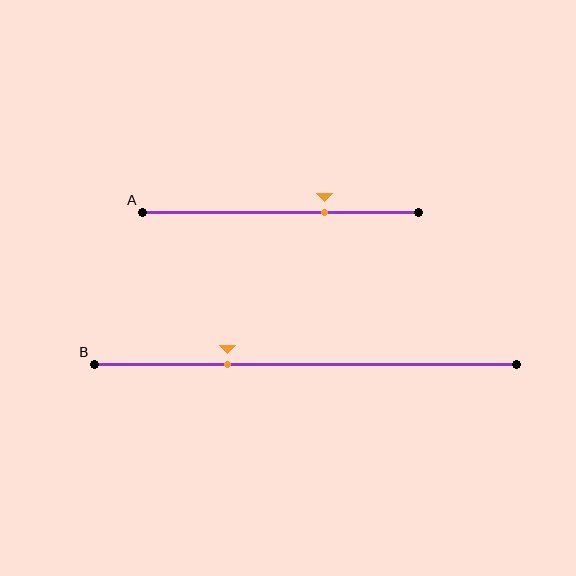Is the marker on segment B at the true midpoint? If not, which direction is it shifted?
No, the marker on segment B is shifted to the left by about 18% of the segment length.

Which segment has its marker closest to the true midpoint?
Segment A has its marker closest to the true midpoint.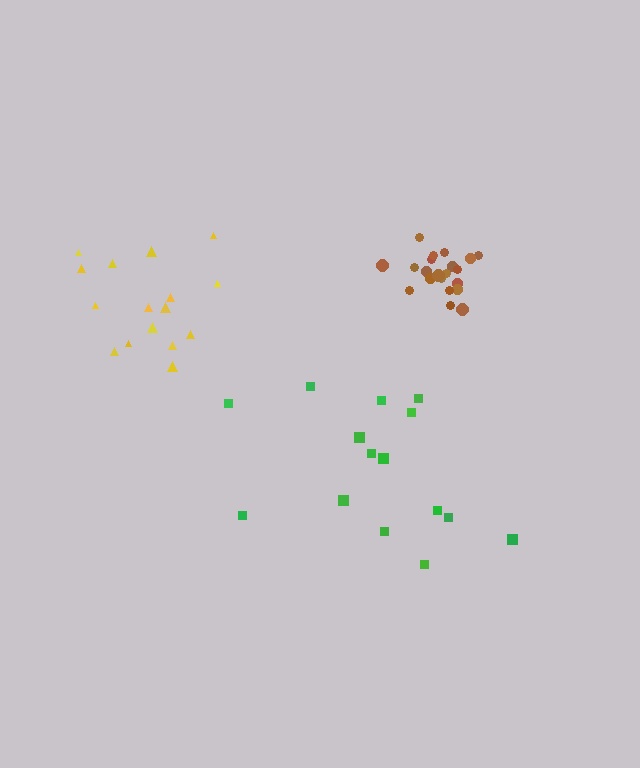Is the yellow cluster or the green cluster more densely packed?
Yellow.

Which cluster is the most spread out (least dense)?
Green.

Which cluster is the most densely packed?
Brown.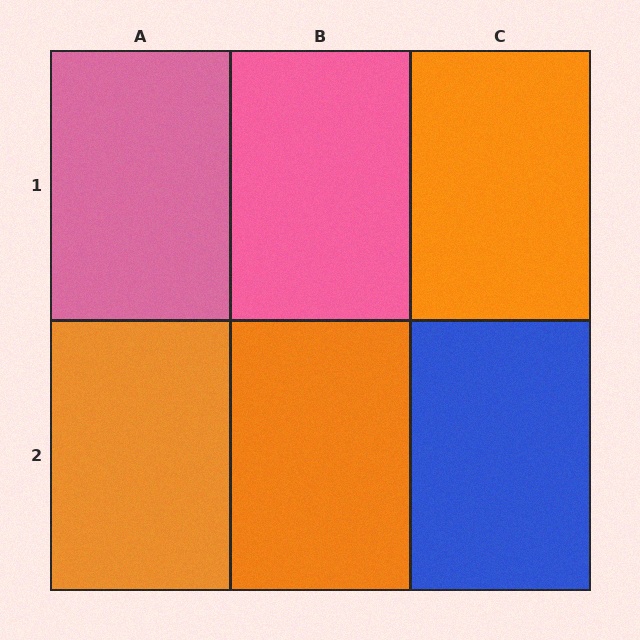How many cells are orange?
3 cells are orange.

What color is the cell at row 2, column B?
Orange.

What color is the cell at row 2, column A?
Orange.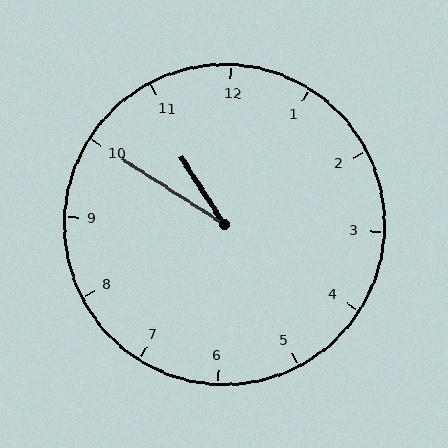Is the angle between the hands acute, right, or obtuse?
It is acute.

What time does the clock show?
10:50.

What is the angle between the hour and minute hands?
Approximately 25 degrees.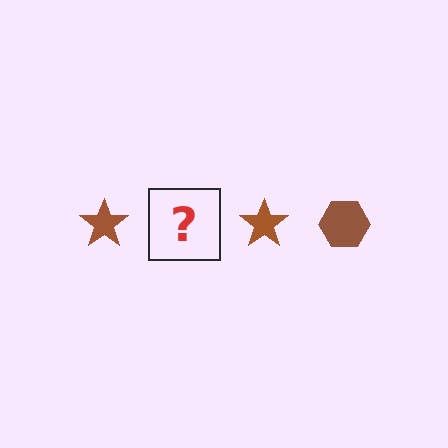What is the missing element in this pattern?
The missing element is a brown hexagon.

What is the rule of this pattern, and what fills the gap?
The rule is that the pattern cycles through star, hexagon shapes in brown. The gap should be filled with a brown hexagon.